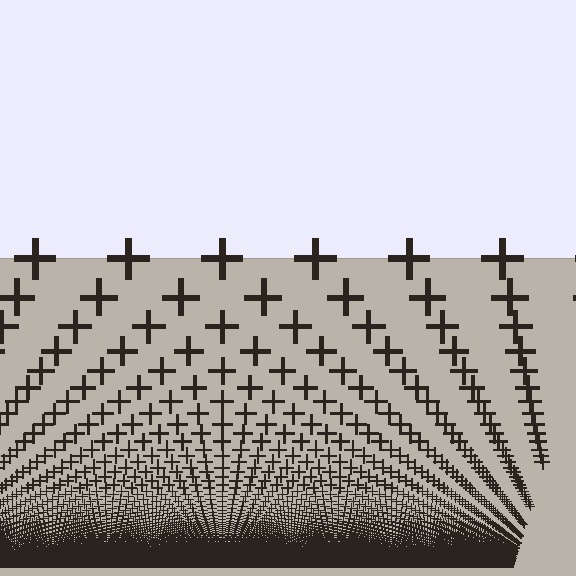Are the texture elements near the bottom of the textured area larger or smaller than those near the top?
Smaller. The gradient is inverted — elements near the bottom are smaller and denser.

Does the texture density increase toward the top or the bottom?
Density increases toward the bottom.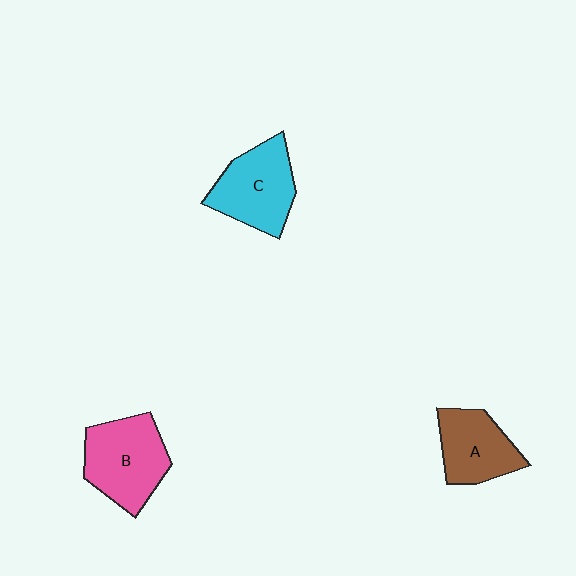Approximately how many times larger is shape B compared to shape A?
Approximately 1.3 times.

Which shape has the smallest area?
Shape A (brown).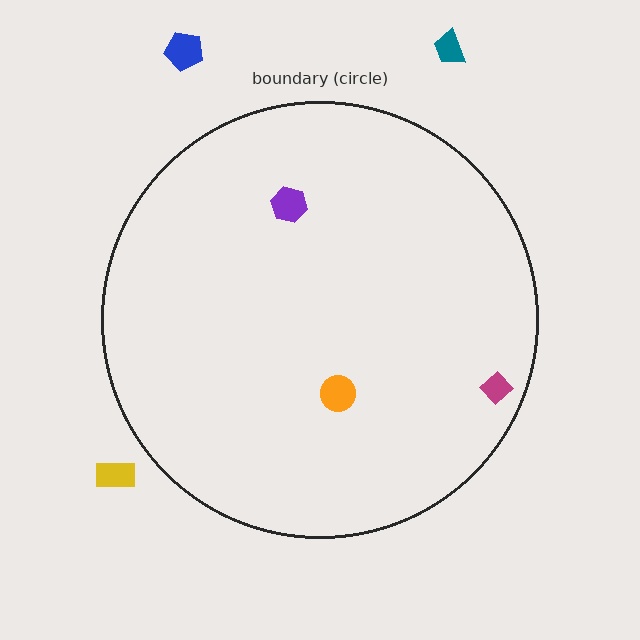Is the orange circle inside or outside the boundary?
Inside.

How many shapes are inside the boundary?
3 inside, 3 outside.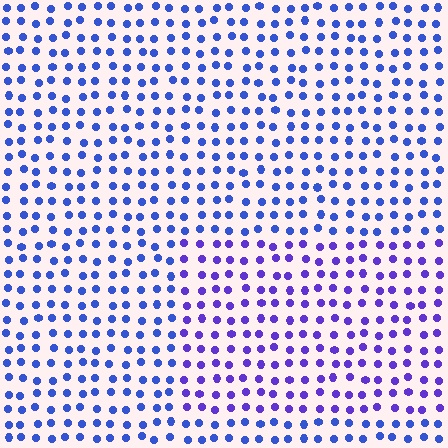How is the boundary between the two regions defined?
The boundary is defined purely by a slight shift in hue (about 29 degrees). Spacing, size, and orientation are identical on both sides.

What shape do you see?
I see a rectangle.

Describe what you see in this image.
The image is filled with small blue elements in a uniform arrangement. A rectangle-shaped region is visible where the elements are tinted to a slightly different hue, forming a subtle color boundary.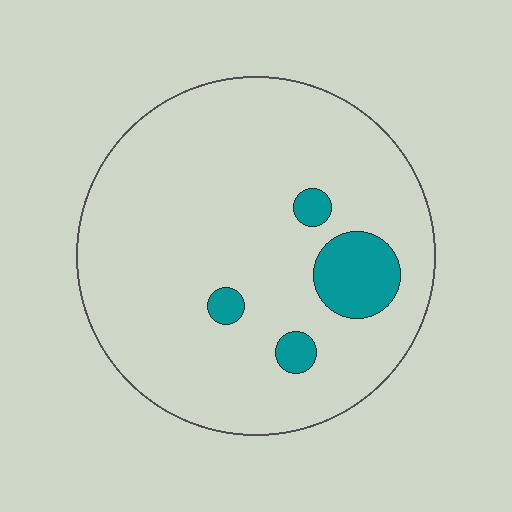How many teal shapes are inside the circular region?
4.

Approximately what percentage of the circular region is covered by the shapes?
Approximately 10%.